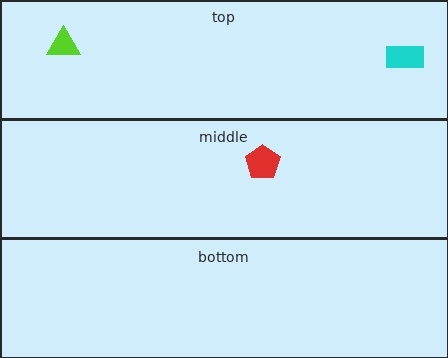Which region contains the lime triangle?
The top region.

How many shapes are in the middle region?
1.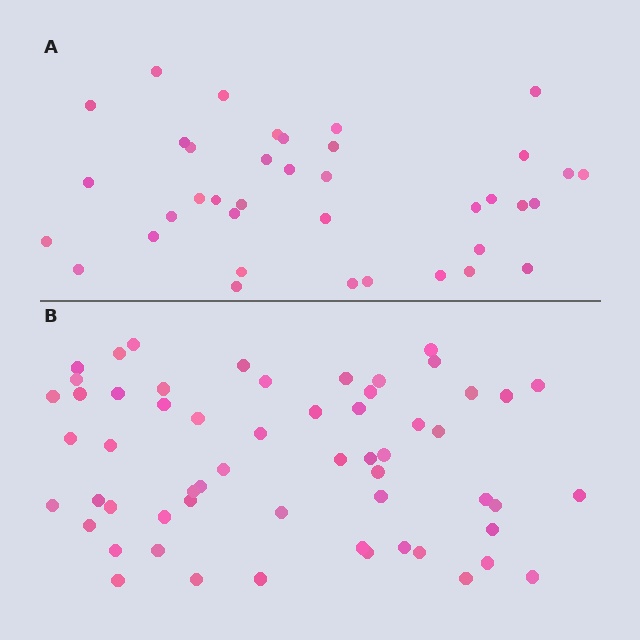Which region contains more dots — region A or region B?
Region B (the bottom region) has more dots.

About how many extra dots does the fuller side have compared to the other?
Region B has approximately 20 more dots than region A.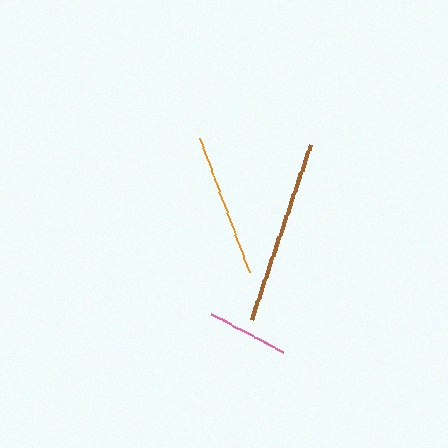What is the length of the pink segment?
The pink segment is approximately 82 pixels long.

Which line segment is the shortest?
The pink line is the shortest at approximately 82 pixels.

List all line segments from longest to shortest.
From longest to shortest: brown, orange, pink.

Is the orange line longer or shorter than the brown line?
The brown line is longer than the orange line.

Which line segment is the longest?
The brown line is the longest at approximately 185 pixels.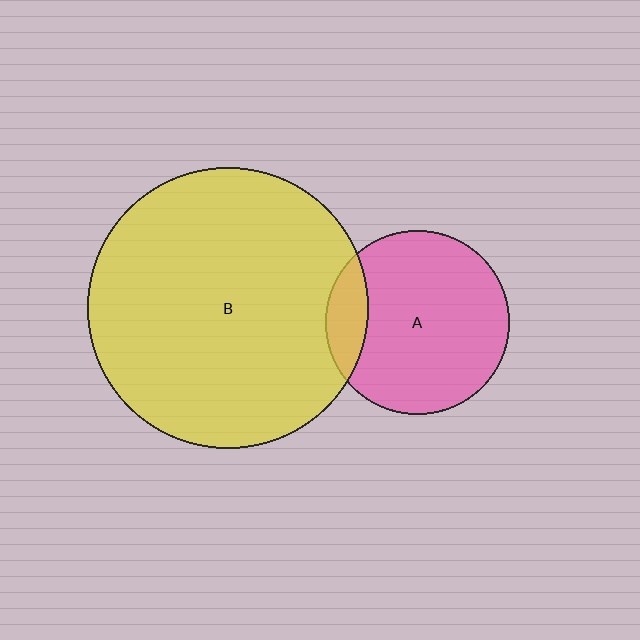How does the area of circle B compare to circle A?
Approximately 2.3 times.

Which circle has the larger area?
Circle B (yellow).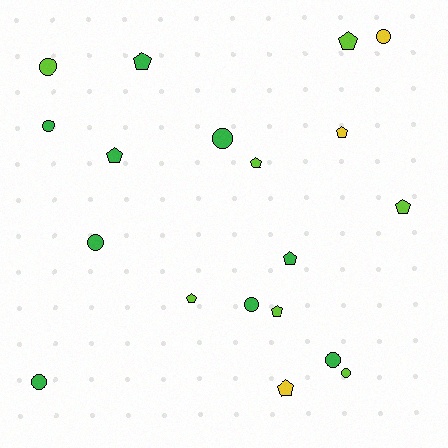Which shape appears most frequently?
Pentagon, with 10 objects.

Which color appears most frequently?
Green, with 9 objects.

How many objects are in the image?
There are 19 objects.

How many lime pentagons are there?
There are 5 lime pentagons.